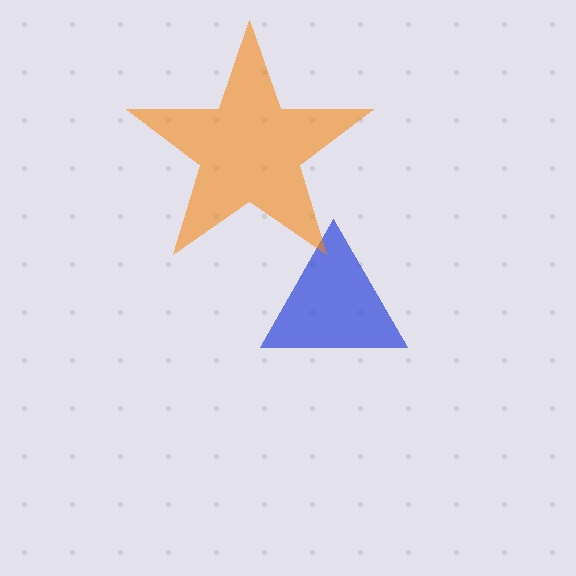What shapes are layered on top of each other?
The layered shapes are: a blue triangle, an orange star.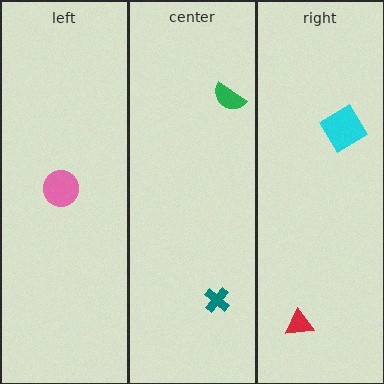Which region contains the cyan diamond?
The right region.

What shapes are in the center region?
The green semicircle, the teal cross.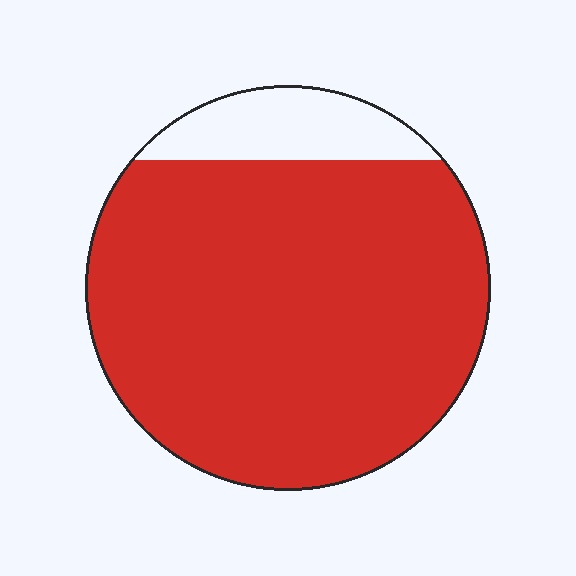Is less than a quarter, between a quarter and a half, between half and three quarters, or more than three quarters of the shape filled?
More than three quarters.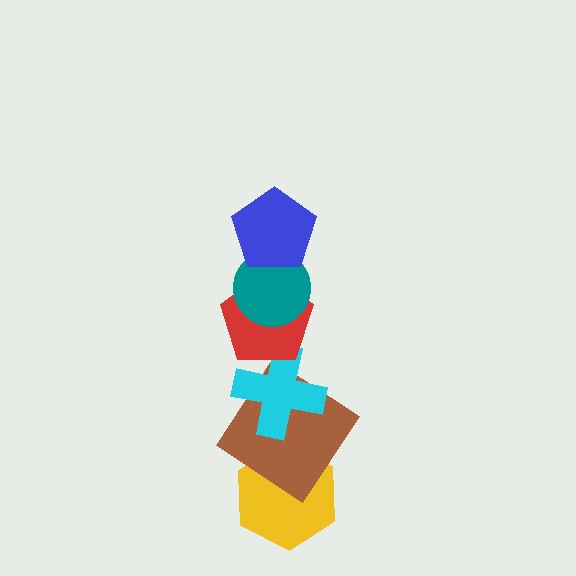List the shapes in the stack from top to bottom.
From top to bottom: the blue pentagon, the teal circle, the red pentagon, the cyan cross, the brown diamond, the yellow hexagon.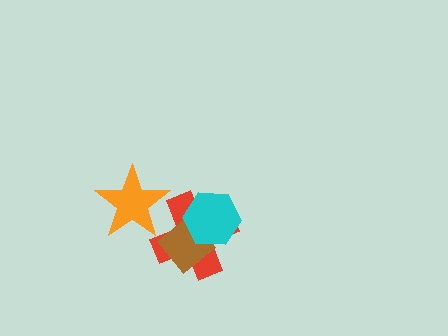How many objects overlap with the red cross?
3 objects overlap with the red cross.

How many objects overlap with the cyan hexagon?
2 objects overlap with the cyan hexagon.